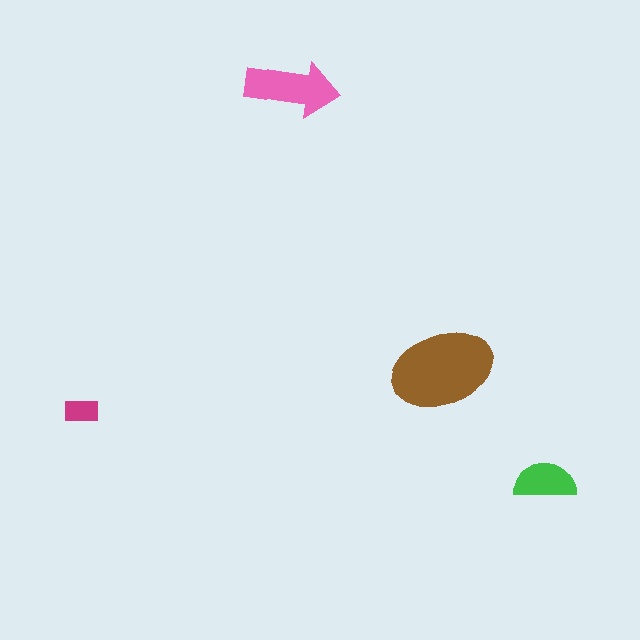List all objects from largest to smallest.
The brown ellipse, the pink arrow, the green semicircle, the magenta rectangle.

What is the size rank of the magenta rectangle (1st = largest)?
4th.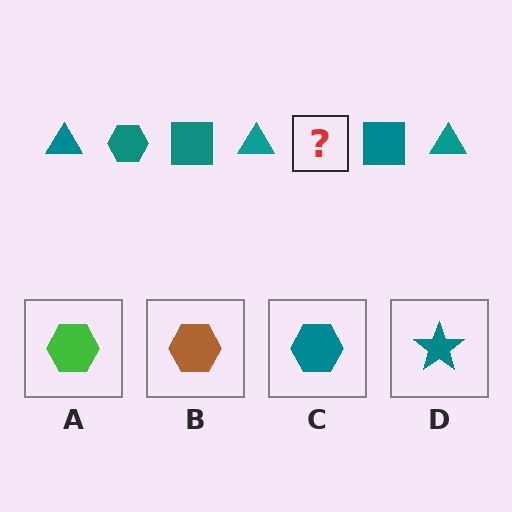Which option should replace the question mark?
Option C.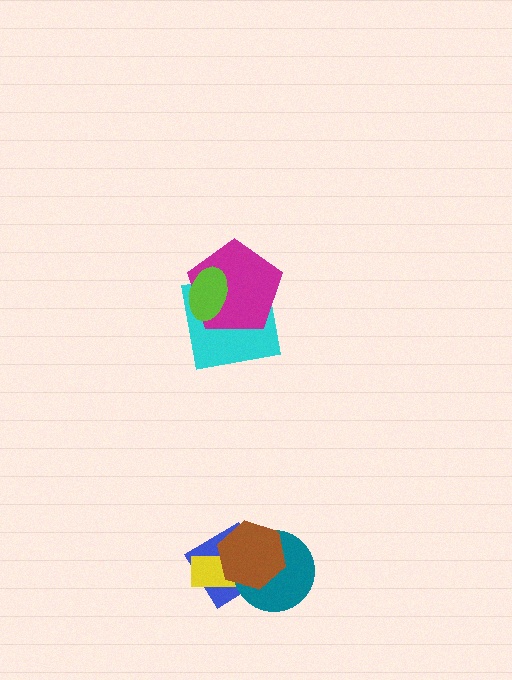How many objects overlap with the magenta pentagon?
2 objects overlap with the magenta pentagon.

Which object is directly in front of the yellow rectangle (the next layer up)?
The teal circle is directly in front of the yellow rectangle.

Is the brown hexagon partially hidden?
No, no other shape covers it.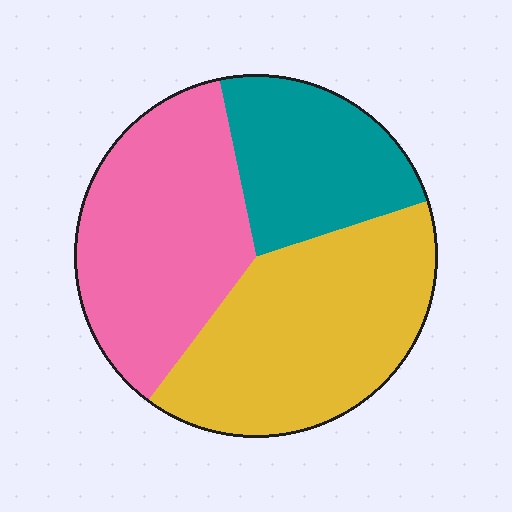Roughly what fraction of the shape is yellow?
Yellow takes up about two fifths (2/5) of the shape.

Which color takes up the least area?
Teal, at roughly 25%.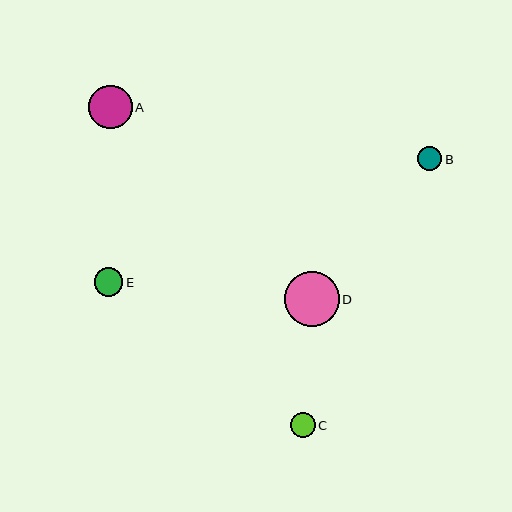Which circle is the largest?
Circle D is the largest with a size of approximately 55 pixels.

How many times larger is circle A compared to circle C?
Circle A is approximately 1.8 times the size of circle C.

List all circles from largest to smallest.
From largest to smallest: D, A, E, C, B.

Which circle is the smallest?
Circle B is the smallest with a size of approximately 24 pixels.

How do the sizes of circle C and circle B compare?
Circle C and circle B are approximately the same size.